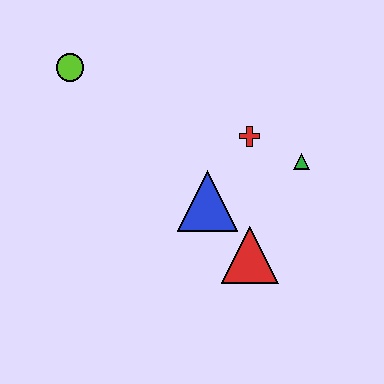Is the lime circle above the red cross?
Yes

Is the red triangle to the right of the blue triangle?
Yes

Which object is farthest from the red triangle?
The lime circle is farthest from the red triangle.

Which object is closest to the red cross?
The green triangle is closest to the red cross.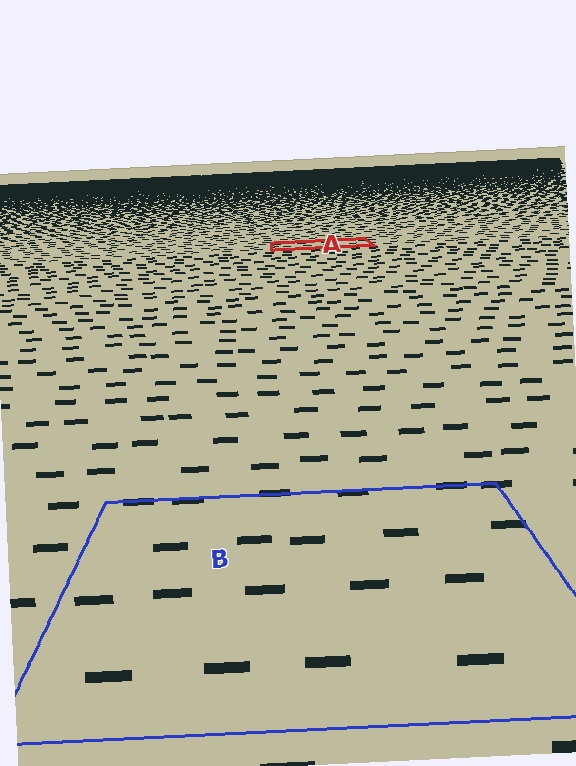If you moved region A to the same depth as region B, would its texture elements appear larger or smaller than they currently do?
They would appear larger. At a closer depth, the same texture elements are projected at a bigger on-screen size.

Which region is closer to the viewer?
Region B is closer. The texture elements there are larger and more spread out.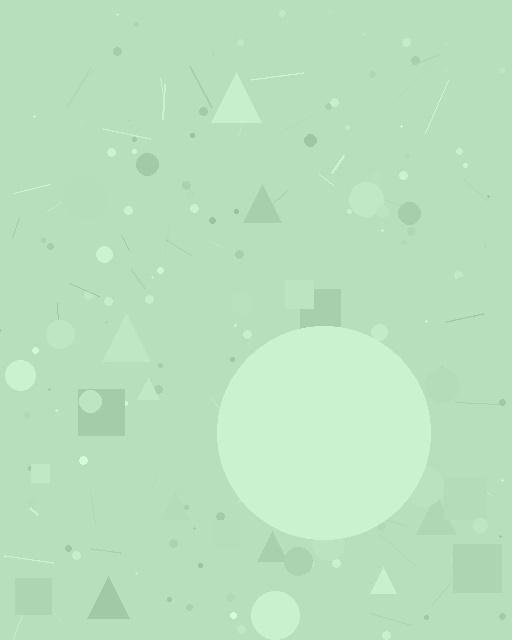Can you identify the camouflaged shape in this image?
The camouflaged shape is a circle.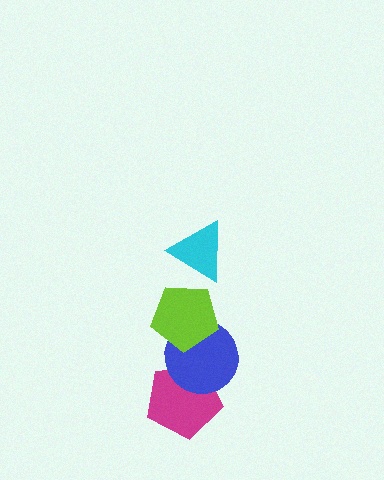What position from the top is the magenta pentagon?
The magenta pentagon is 4th from the top.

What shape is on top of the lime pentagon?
The cyan triangle is on top of the lime pentagon.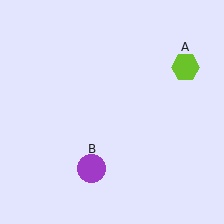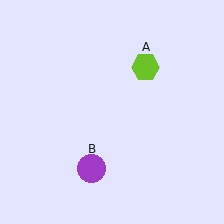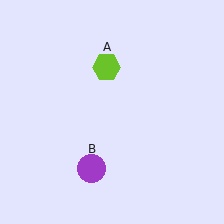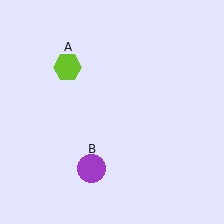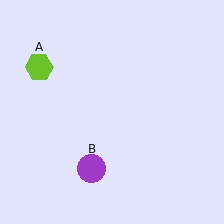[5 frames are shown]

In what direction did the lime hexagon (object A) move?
The lime hexagon (object A) moved left.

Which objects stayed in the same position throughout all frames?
Purple circle (object B) remained stationary.